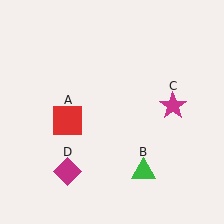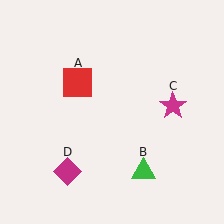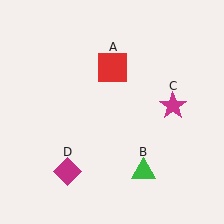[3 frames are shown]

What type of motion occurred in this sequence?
The red square (object A) rotated clockwise around the center of the scene.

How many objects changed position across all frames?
1 object changed position: red square (object A).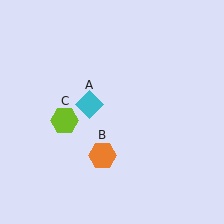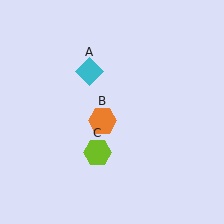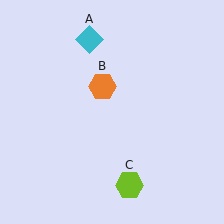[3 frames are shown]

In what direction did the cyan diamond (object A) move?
The cyan diamond (object A) moved up.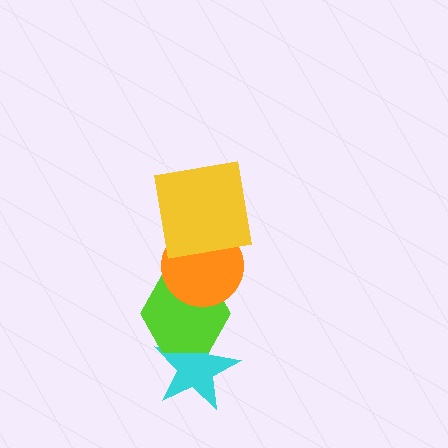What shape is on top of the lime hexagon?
The orange circle is on top of the lime hexagon.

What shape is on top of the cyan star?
The lime hexagon is on top of the cyan star.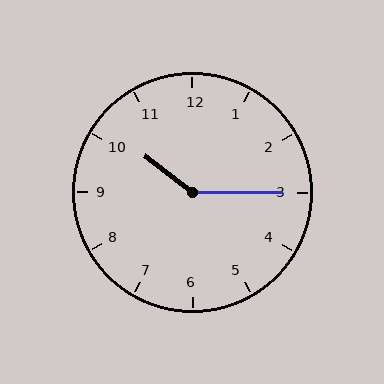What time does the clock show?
10:15.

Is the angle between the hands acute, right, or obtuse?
It is obtuse.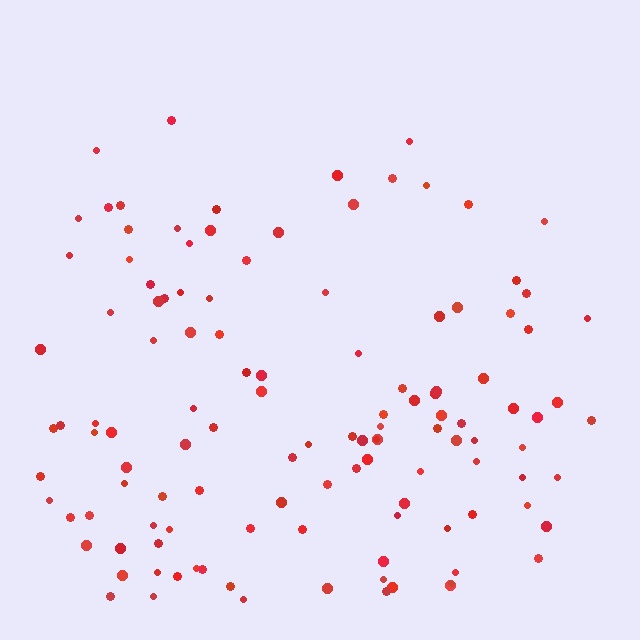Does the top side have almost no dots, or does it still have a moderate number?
Still a moderate number, just noticeably fewer than the bottom.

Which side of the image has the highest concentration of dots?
The bottom.